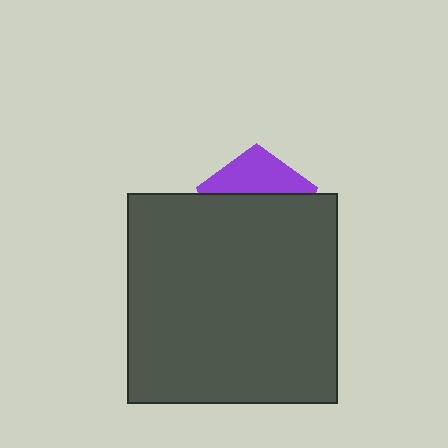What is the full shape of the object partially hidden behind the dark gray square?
The partially hidden object is a purple pentagon.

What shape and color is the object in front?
The object in front is a dark gray square.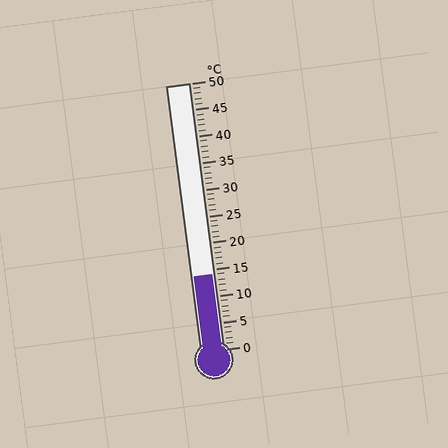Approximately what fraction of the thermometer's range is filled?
The thermometer is filled to approximately 30% of its range.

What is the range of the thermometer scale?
The thermometer scale ranges from 0°C to 50°C.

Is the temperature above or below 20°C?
The temperature is below 20°C.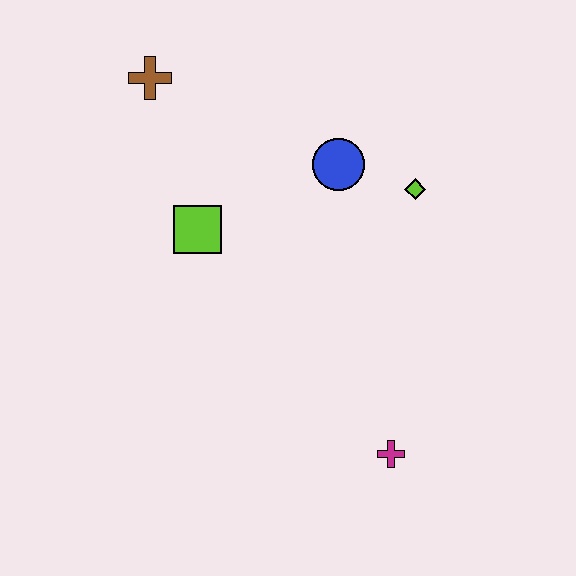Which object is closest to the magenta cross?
The lime diamond is closest to the magenta cross.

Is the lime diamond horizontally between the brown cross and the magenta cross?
No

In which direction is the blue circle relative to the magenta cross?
The blue circle is above the magenta cross.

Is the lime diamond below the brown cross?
Yes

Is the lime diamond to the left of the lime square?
No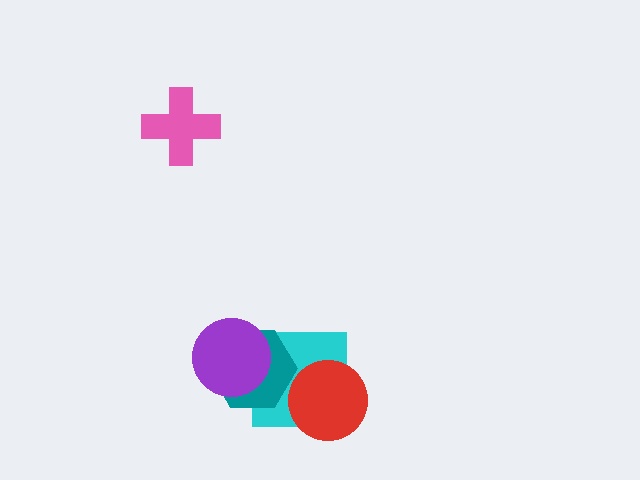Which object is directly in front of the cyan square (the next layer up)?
The teal hexagon is directly in front of the cyan square.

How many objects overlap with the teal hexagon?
2 objects overlap with the teal hexagon.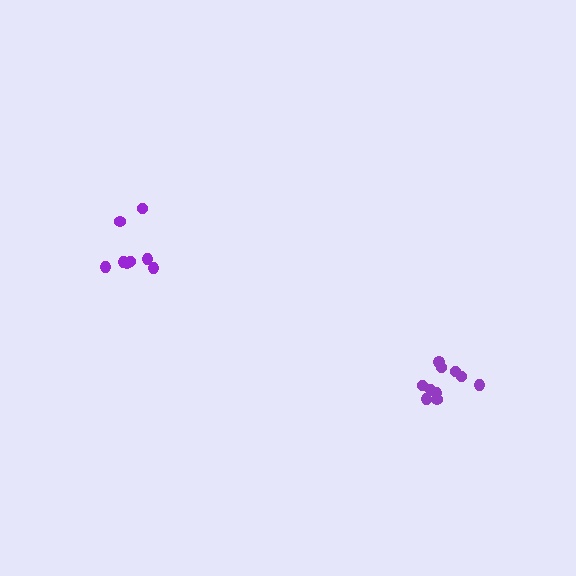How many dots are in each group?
Group 1: 8 dots, Group 2: 10 dots (18 total).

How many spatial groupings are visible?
There are 2 spatial groupings.